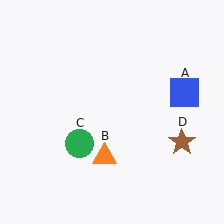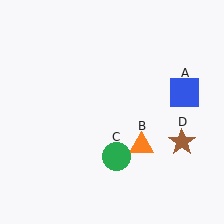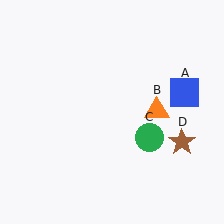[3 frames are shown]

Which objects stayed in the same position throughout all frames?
Blue square (object A) and brown star (object D) remained stationary.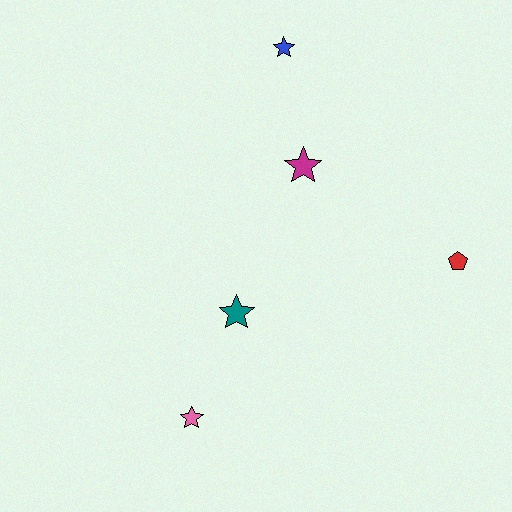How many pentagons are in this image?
There is 1 pentagon.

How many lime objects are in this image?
There are no lime objects.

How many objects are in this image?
There are 5 objects.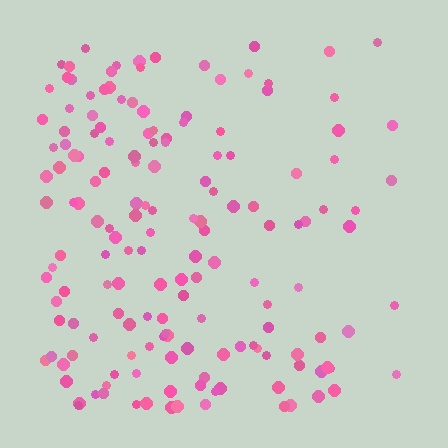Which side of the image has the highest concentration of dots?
The left.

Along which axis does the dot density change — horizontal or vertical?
Horizontal.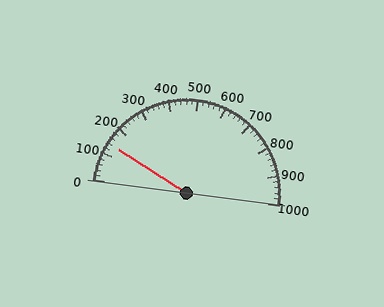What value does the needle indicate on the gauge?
The needle indicates approximately 140.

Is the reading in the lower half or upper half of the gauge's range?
The reading is in the lower half of the range (0 to 1000).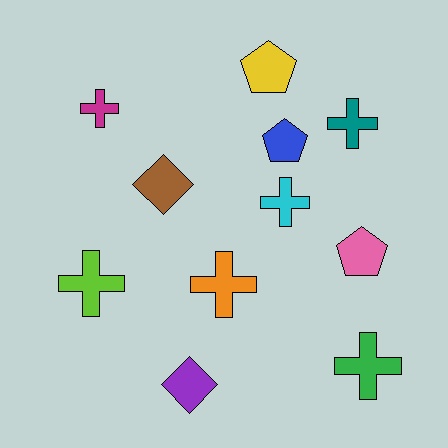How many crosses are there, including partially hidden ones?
There are 6 crosses.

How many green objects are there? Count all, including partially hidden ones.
There is 1 green object.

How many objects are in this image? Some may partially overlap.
There are 11 objects.